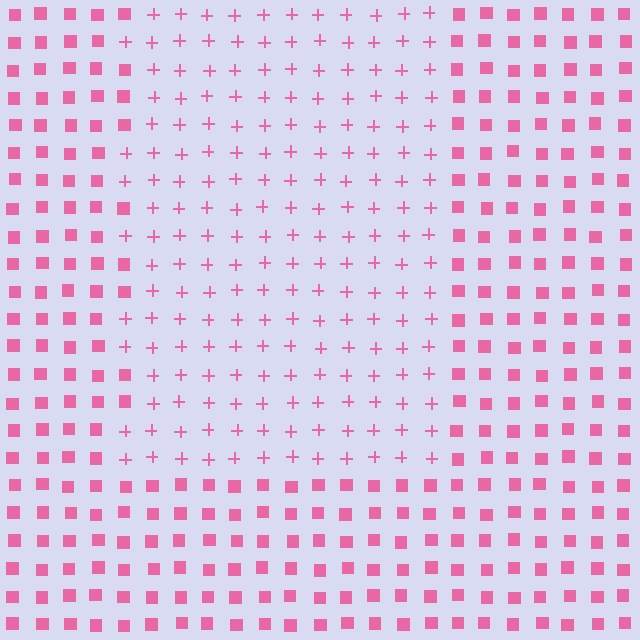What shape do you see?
I see a rectangle.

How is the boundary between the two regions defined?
The boundary is defined by a change in element shape: plus signs inside vs. squares outside. All elements share the same color and spacing.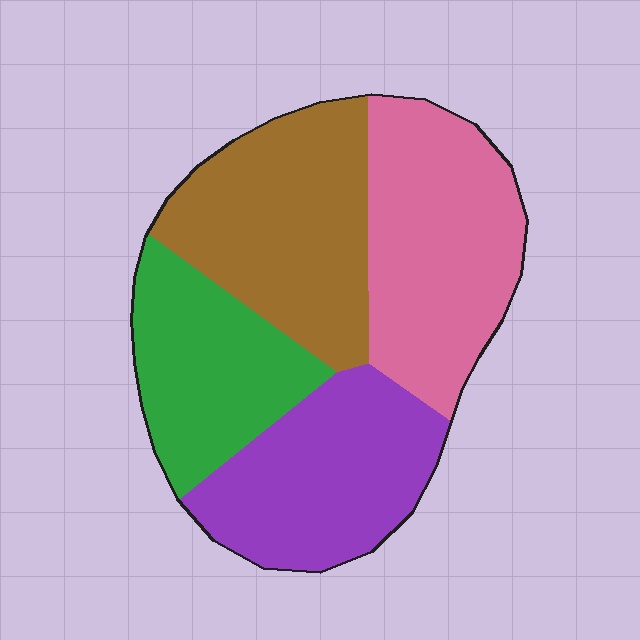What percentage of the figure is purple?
Purple covers roughly 25% of the figure.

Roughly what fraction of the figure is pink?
Pink covers around 30% of the figure.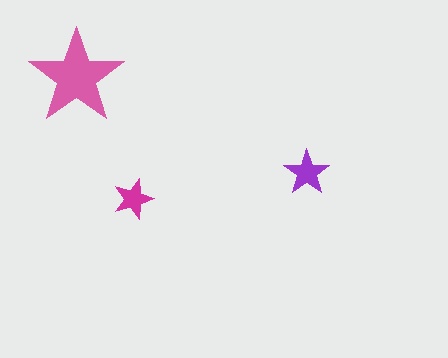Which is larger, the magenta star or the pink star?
The pink one.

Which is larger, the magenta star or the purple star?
The purple one.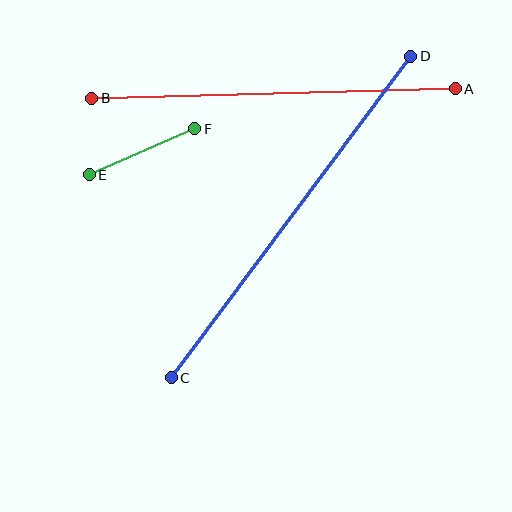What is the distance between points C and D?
The distance is approximately 401 pixels.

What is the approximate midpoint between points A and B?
The midpoint is at approximately (274, 93) pixels.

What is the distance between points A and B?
The distance is approximately 364 pixels.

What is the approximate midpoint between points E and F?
The midpoint is at approximately (142, 152) pixels.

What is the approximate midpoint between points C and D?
The midpoint is at approximately (291, 217) pixels.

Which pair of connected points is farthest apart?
Points C and D are farthest apart.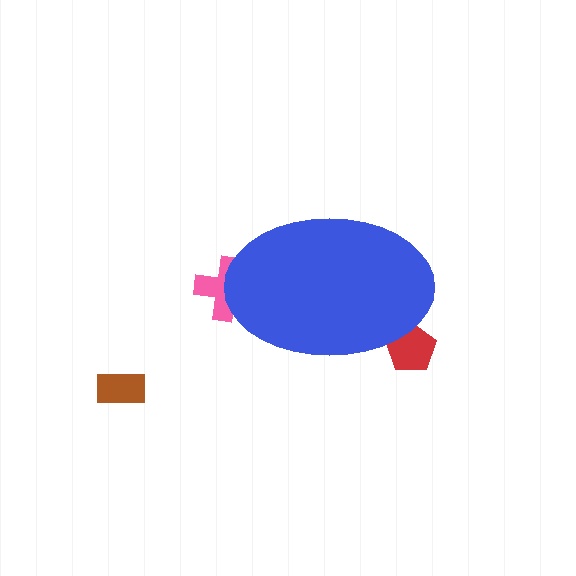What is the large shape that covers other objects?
A blue ellipse.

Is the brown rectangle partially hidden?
No, the brown rectangle is fully visible.